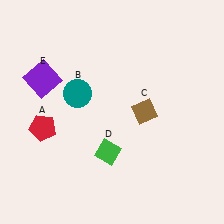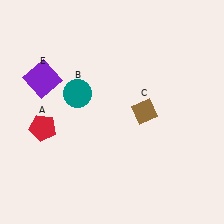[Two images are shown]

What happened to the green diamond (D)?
The green diamond (D) was removed in Image 2. It was in the bottom-left area of Image 1.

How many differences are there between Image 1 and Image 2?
There is 1 difference between the two images.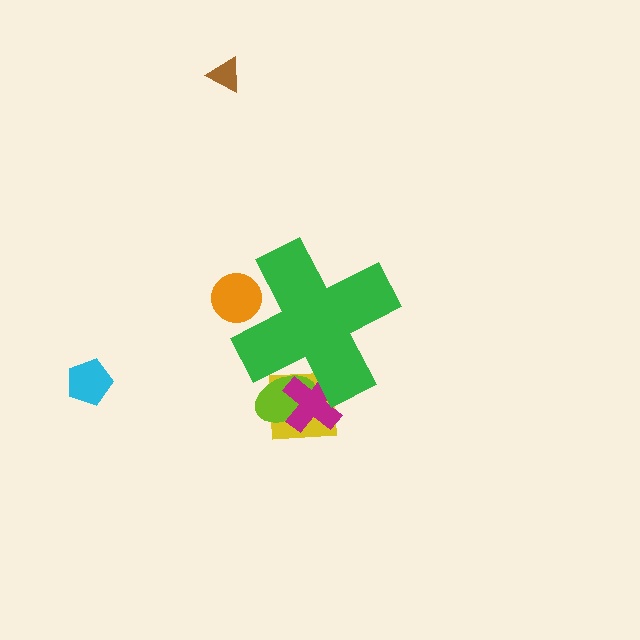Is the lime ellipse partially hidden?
Yes, the lime ellipse is partially hidden behind the green cross.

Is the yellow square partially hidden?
Yes, the yellow square is partially hidden behind the green cross.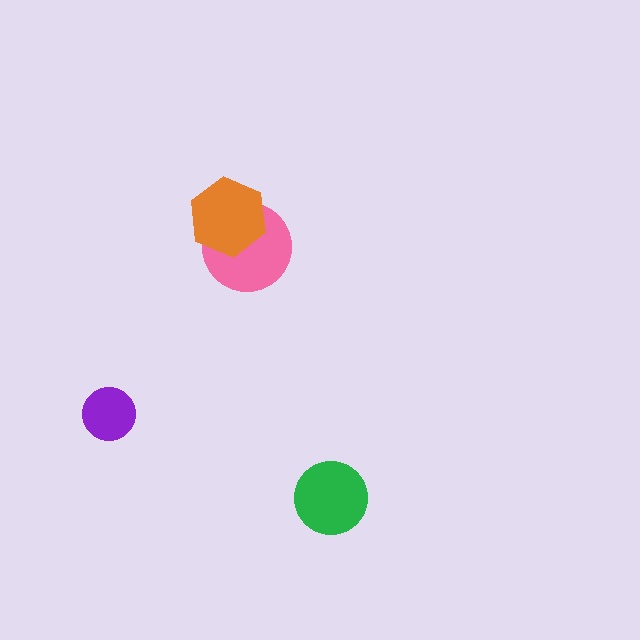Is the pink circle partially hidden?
Yes, it is partially covered by another shape.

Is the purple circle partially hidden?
No, no other shape covers it.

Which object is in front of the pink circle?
The orange hexagon is in front of the pink circle.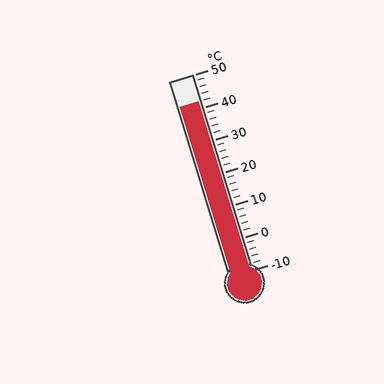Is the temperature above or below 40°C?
The temperature is above 40°C.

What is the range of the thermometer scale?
The thermometer scale ranges from -10°C to 50°C.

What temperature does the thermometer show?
The thermometer shows approximately 42°C.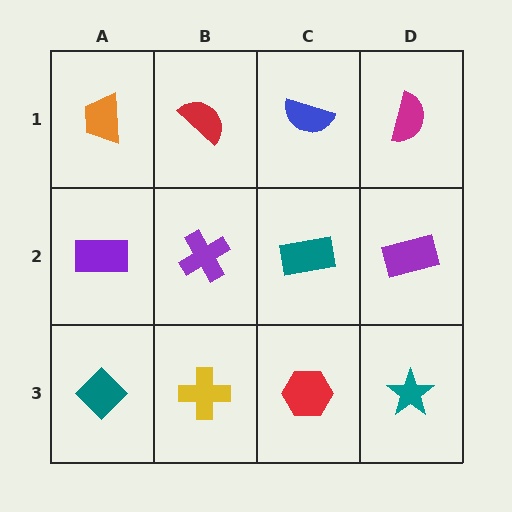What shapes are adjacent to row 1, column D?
A purple rectangle (row 2, column D), a blue semicircle (row 1, column C).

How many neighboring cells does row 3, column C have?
3.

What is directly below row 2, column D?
A teal star.